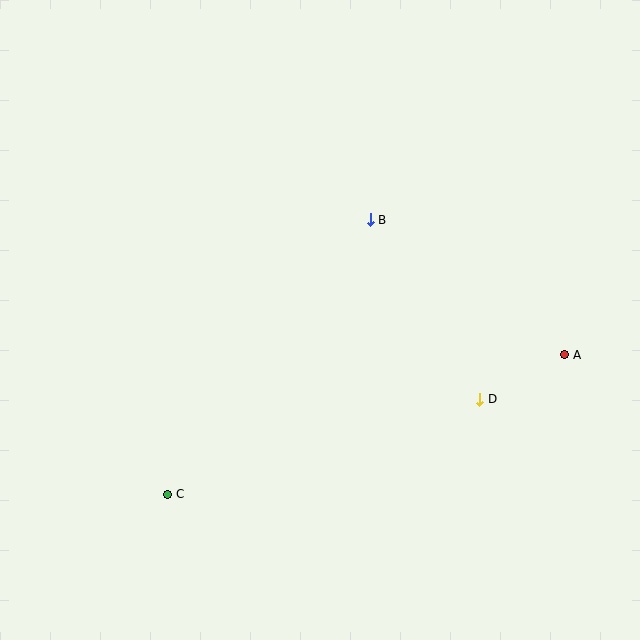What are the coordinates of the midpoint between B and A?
The midpoint between B and A is at (467, 287).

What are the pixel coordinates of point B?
Point B is at (370, 220).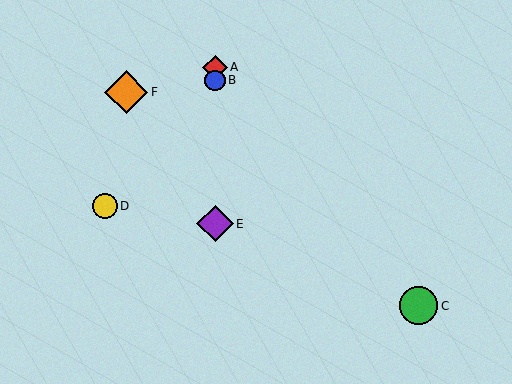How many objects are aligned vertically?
3 objects (A, B, E) are aligned vertically.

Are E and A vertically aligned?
Yes, both are at x≈215.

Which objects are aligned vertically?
Objects A, B, E are aligned vertically.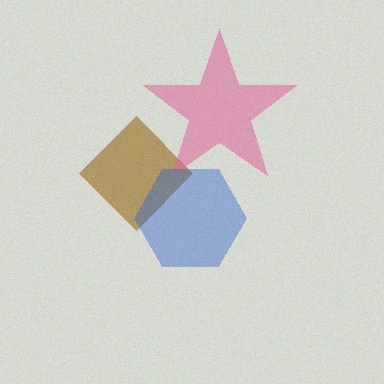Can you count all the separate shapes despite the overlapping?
Yes, there are 3 separate shapes.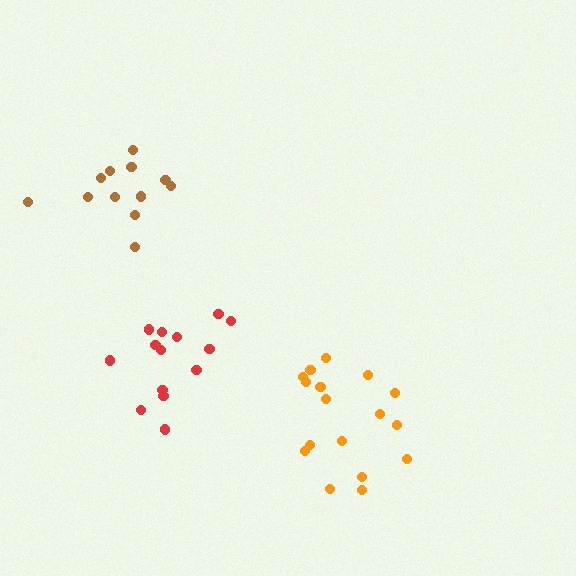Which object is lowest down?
The orange cluster is bottommost.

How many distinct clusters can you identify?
There are 3 distinct clusters.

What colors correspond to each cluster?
The clusters are colored: orange, brown, red.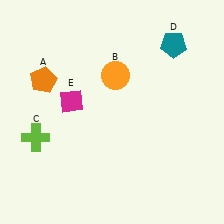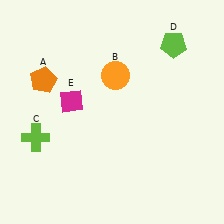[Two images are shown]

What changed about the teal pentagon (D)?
In Image 1, D is teal. In Image 2, it changed to lime.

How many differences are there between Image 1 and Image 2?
There is 1 difference between the two images.